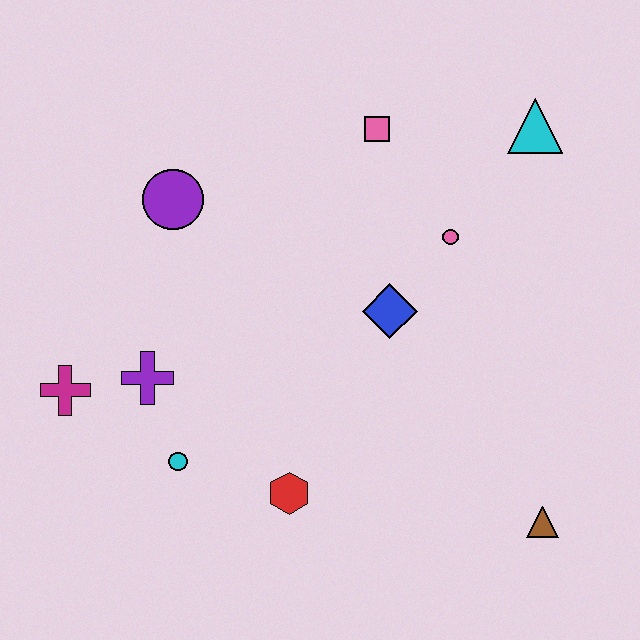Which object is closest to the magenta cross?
The purple cross is closest to the magenta cross.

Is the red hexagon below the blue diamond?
Yes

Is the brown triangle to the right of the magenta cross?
Yes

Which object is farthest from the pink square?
The brown triangle is farthest from the pink square.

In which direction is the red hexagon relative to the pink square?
The red hexagon is below the pink square.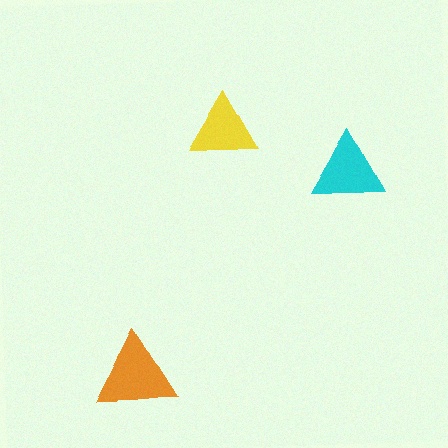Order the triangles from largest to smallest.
the orange one, the cyan one, the yellow one.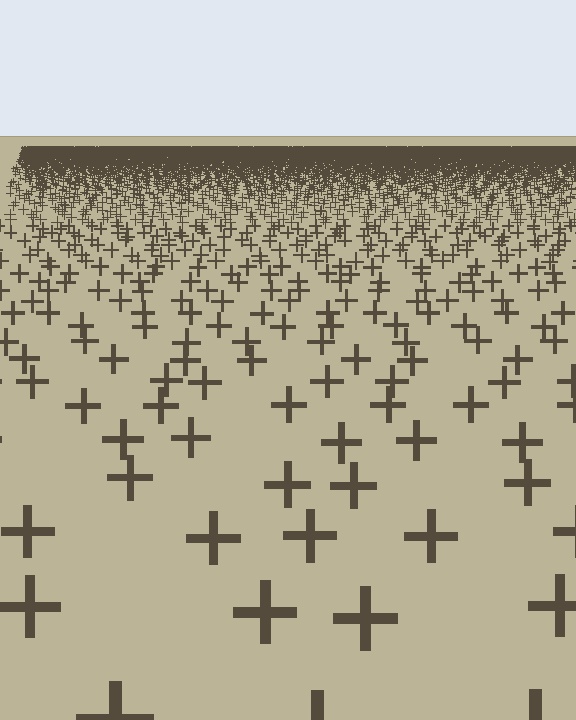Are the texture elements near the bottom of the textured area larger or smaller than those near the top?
Larger. Near the bottom, elements are closer to the viewer and appear at a bigger on-screen size.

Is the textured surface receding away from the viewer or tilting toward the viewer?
The surface is receding away from the viewer. Texture elements get smaller and denser toward the top.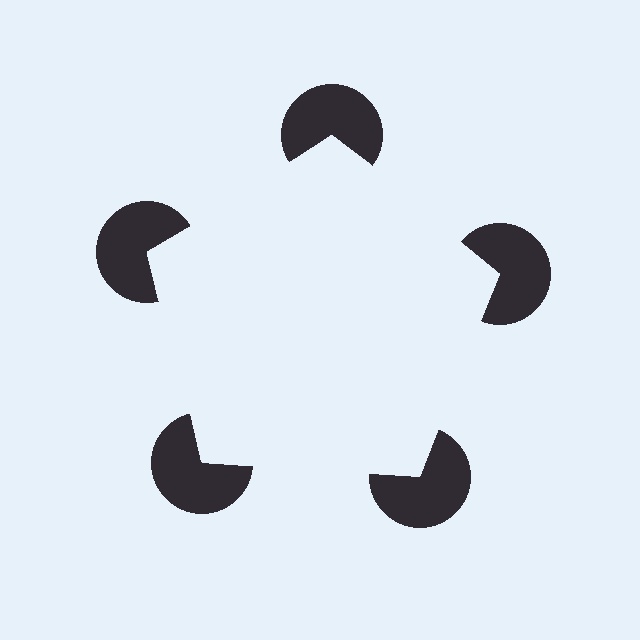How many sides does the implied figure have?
5 sides.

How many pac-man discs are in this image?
There are 5 — one at each vertex of the illusory pentagon.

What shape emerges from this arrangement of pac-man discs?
An illusory pentagon — its edges are inferred from the aligned wedge cuts in the pac-man discs, not physically drawn.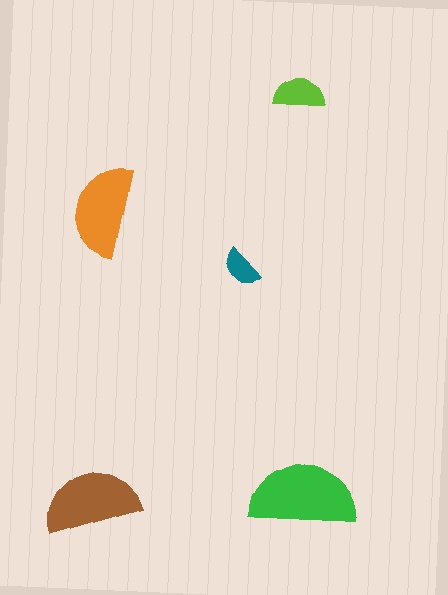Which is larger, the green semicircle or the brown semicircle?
The green one.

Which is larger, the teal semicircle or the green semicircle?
The green one.